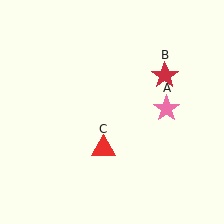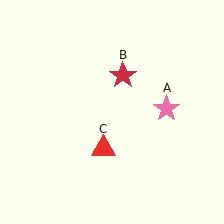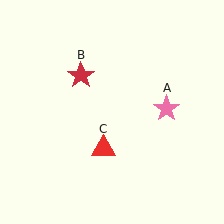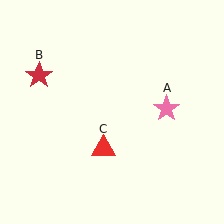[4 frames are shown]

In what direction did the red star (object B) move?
The red star (object B) moved left.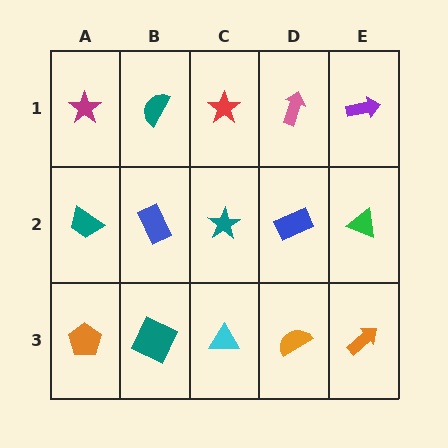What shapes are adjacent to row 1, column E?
A green triangle (row 2, column E), a pink arrow (row 1, column D).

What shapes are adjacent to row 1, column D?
A blue rectangle (row 2, column D), a red star (row 1, column C), a purple arrow (row 1, column E).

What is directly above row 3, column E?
A green triangle.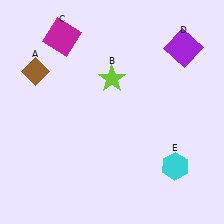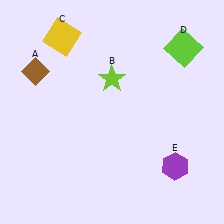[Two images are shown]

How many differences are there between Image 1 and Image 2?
There are 3 differences between the two images.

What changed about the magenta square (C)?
In Image 1, C is magenta. In Image 2, it changed to yellow.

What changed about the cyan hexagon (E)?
In Image 1, E is cyan. In Image 2, it changed to purple.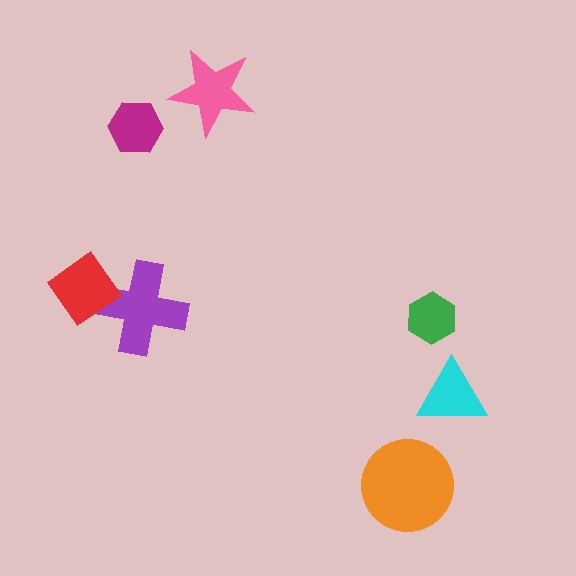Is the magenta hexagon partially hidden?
No, no other shape covers it.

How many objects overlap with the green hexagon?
0 objects overlap with the green hexagon.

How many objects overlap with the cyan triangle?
0 objects overlap with the cyan triangle.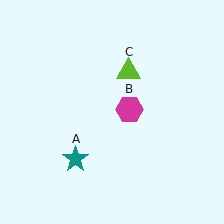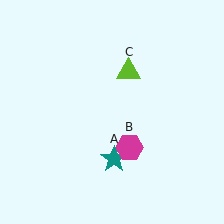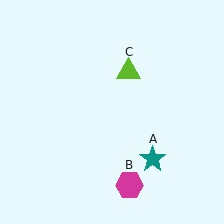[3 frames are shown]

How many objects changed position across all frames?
2 objects changed position: teal star (object A), magenta hexagon (object B).